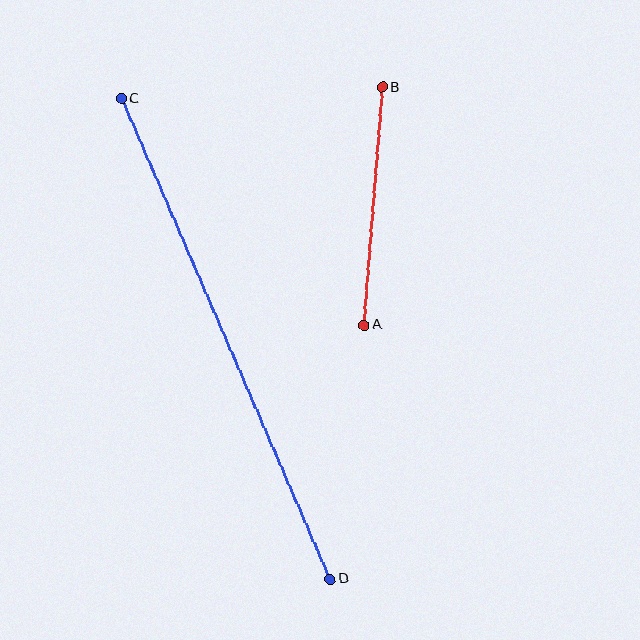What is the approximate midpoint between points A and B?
The midpoint is at approximately (373, 206) pixels.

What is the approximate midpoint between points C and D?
The midpoint is at approximately (226, 339) pixels.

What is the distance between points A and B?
The distance is approximately 238 pixels.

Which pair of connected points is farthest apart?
Points C and D are farthest apart.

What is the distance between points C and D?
The distance is approximately 523 pixels.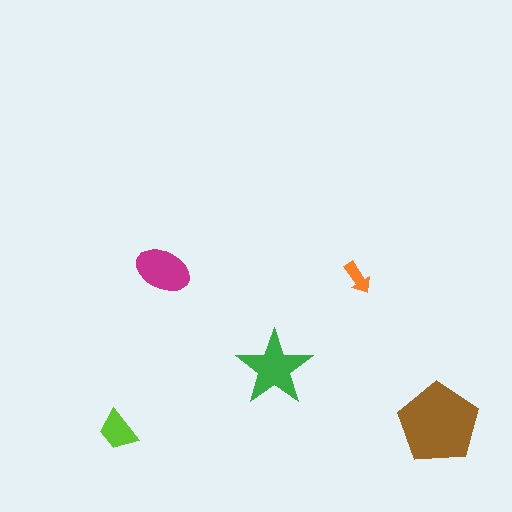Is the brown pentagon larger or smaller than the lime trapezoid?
Larger.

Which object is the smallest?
The orange arrow.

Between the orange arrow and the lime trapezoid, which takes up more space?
The lime trapezoid.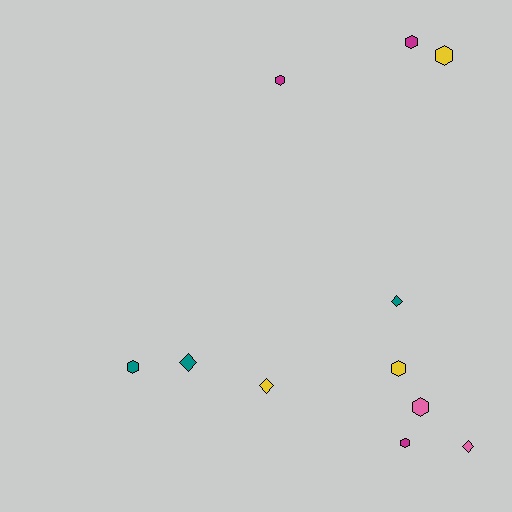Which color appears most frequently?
Yellow, with 3 objects.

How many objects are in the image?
There are 11 objects.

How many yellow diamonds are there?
There is 1 yellow diamond.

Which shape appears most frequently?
Hexagon, with 7 objects.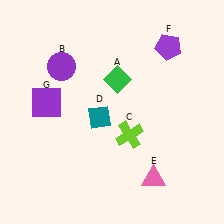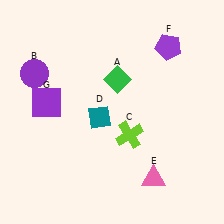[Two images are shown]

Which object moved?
The purple circle (B) moved left.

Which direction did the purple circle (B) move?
The purple circle (B) moved left.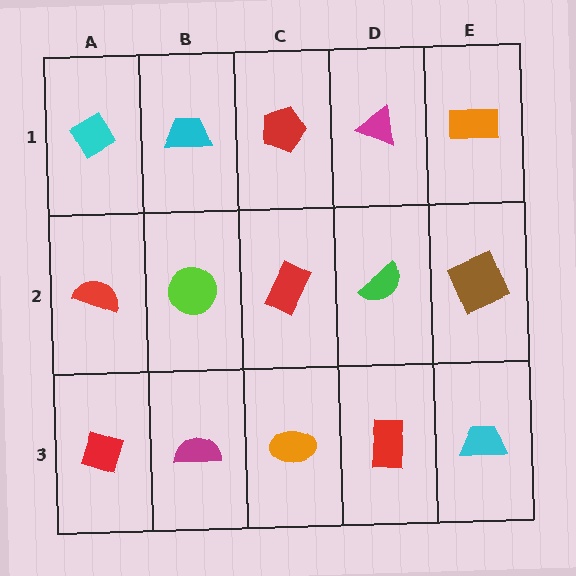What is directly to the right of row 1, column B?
A red pentagon.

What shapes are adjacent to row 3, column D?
A green semicircle (row 2, column D), an orange ellipse (row 3, column C), a cyan trapezoid (row 3, column E).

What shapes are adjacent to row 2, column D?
A magenta triangle (row 1, column D), a red rectangle (row 3, column D), a red rectangle (row 2, column C), a brown square (row 2, column E).